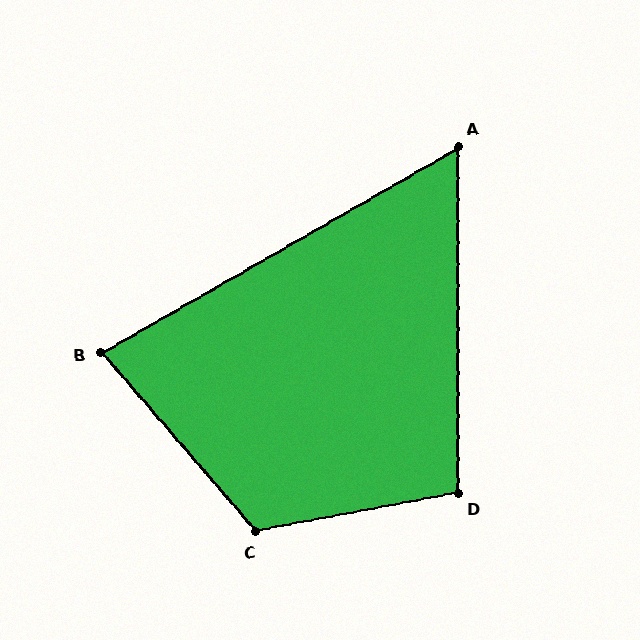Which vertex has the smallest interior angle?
A, at approximately 60 degrees.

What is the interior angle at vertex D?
Approximately 101 degrees (obtuse).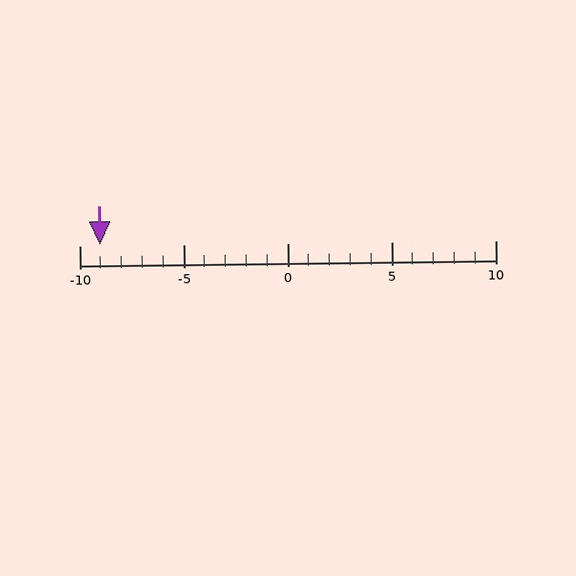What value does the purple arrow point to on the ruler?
The purple arrow points to approximately -9.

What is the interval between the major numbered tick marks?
The major tick marks are spaced 5 units apart.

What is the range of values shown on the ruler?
The ruler shows values from -10 to 10.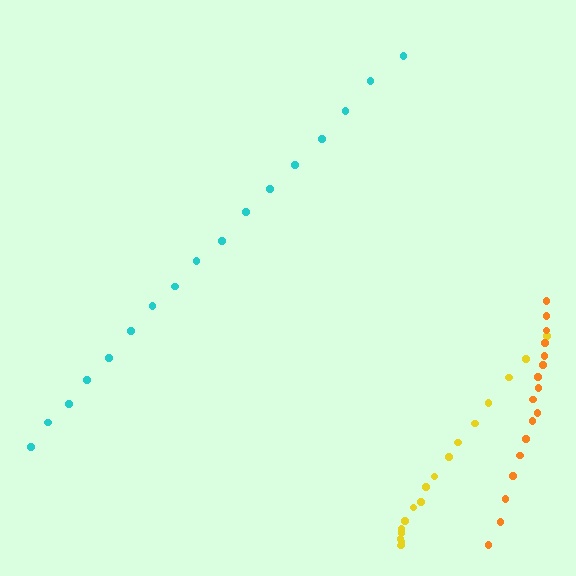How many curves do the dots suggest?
There are 3 distinct paths.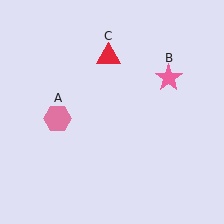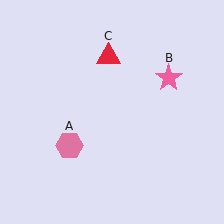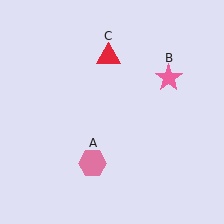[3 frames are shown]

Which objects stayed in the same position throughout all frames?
Pink star (object B) and red triangle (object C) remained stationary.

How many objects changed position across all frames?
1 object changed position: pink hexagon (object A).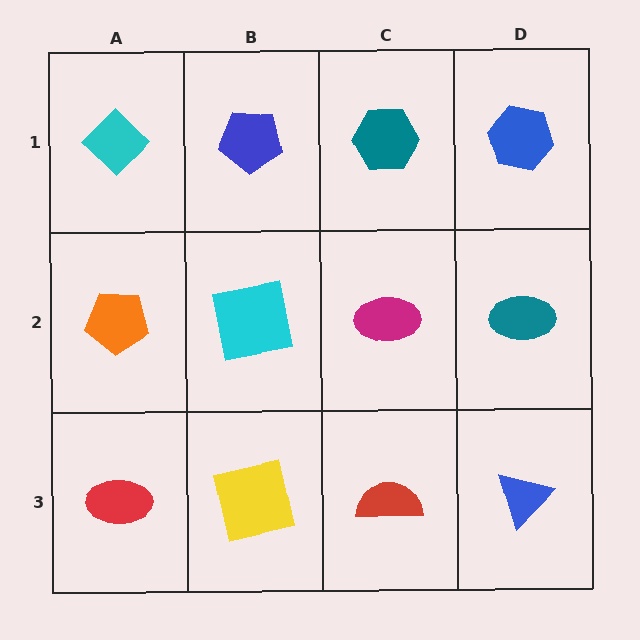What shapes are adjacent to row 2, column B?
A blue pentagon (row 1, column B), a yellow square (row 3, column B), an orange pentagon (row 2, column A), a magenta ellipse (row 2, column C).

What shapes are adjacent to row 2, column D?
A blue hexagon (row 1, column D), a blue triangle (row 3, column D), a magenta ellipse (row 2, column C).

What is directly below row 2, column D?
A blue triangle.